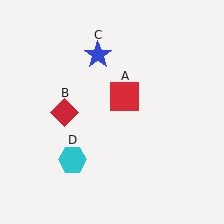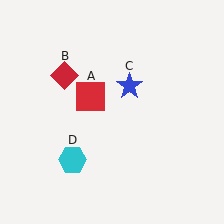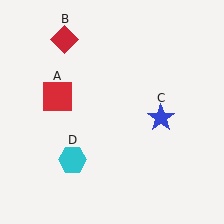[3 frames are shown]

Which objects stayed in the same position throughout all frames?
Cyan hexagon (object D) remained stationary.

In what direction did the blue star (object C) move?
The blue star (object C) moved down and to the right.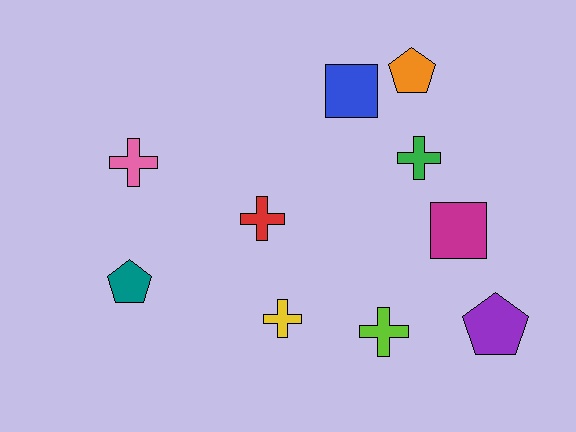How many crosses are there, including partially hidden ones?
There are 5 crosses.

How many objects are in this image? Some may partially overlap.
There are 10 objects.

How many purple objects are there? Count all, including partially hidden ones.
There is 1 purple object.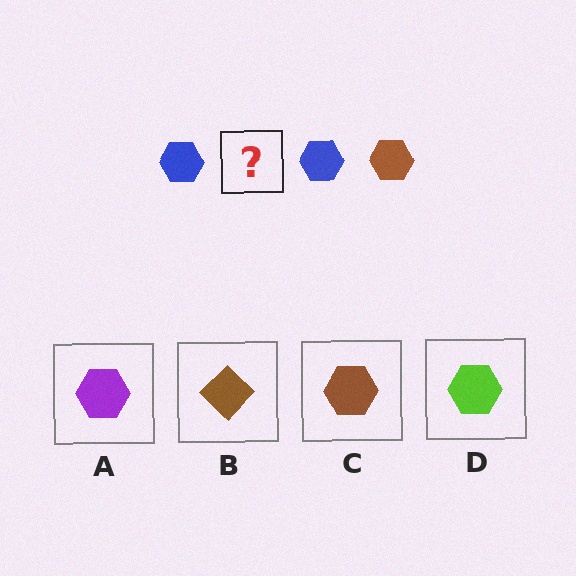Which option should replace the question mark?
Option C.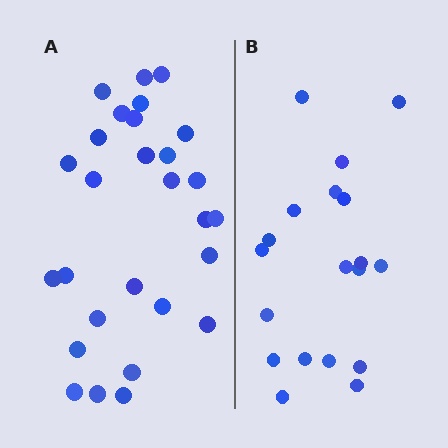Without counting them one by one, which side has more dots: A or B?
Region A (the left region) has more dots.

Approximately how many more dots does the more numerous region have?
Region A has roughly 8 or so more dots than region B.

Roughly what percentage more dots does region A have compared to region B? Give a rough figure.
About 45% more.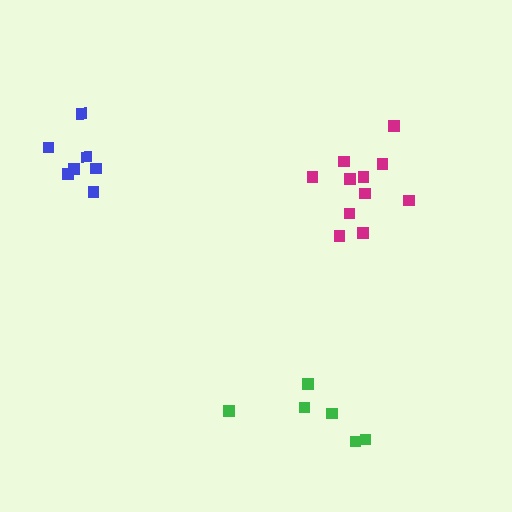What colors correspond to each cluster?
The clusters are colored: magenta, green, blue.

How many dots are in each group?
Group 1: 11 dots, Group 2: 6 dots, Group 3: 7 dots (24 total).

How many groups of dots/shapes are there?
There are 3 groups.